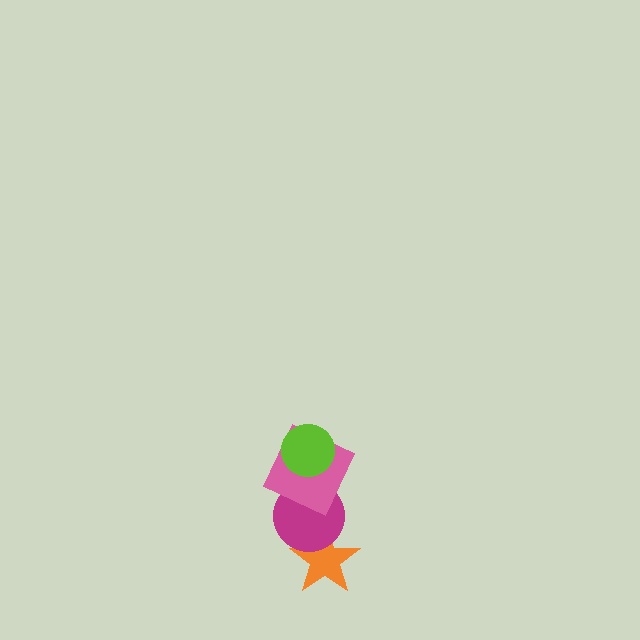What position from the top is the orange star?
The orange star is 4th from the top.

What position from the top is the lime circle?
The lime circle is 1st from the top.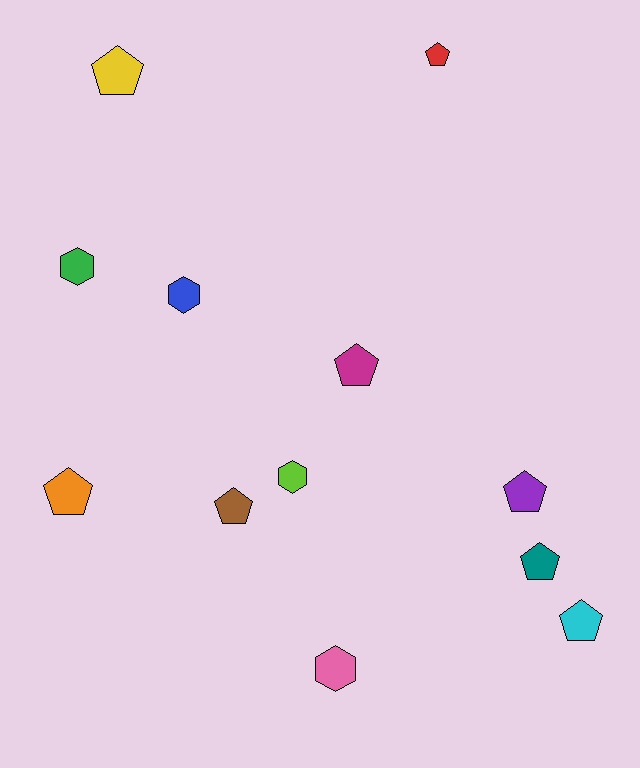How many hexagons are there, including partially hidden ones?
There are 4 hexagons.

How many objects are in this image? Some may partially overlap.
There are 12 objects.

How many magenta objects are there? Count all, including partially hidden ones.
There is 1 magenta object.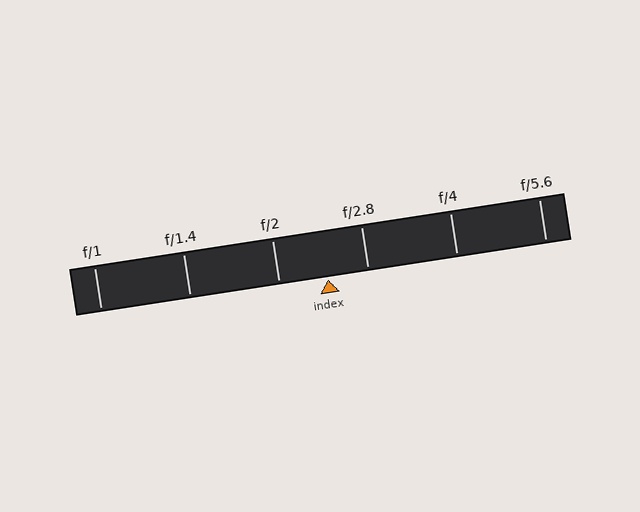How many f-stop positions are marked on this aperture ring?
There are 6 f-stop positions marked.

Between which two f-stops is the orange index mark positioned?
The index mark is between f/2 and f/2.8.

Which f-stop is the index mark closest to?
The index mark is closest to f/2.8.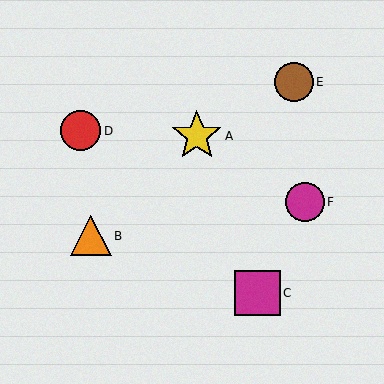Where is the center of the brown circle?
The center of the brown circle is at (294, 82).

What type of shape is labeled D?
Shape D is a red circle.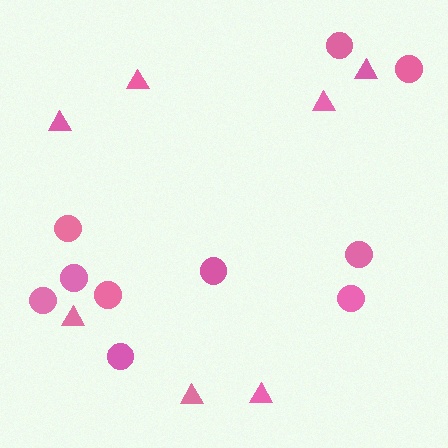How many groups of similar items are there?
There are 2 groups: one group of circles (10) and one group of triangles (7).